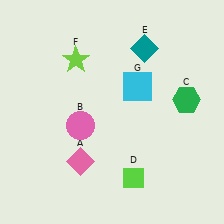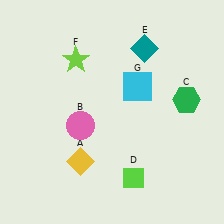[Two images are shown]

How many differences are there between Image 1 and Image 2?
There is 1 difference between the two images.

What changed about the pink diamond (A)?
In Image 1, A is pink. In Image 2, it changed to yellow.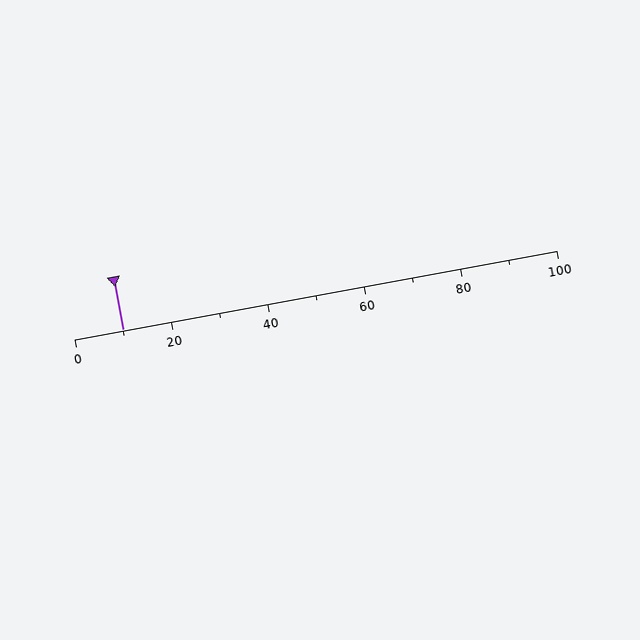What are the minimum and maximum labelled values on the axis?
The axis runs from 0 to 100.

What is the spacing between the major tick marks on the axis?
The major ticks are spaced 20 apart.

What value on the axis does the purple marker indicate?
The marker indicates approximately 10.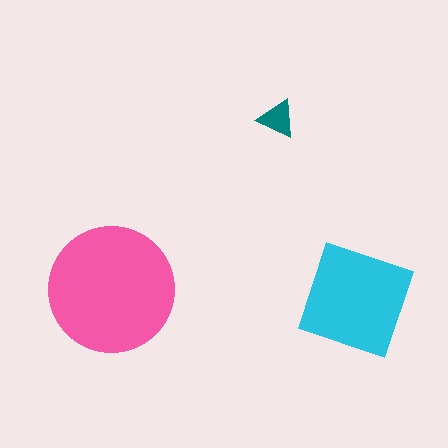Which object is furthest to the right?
The cyan diamond is rightmost.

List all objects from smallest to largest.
The teal triangle, the cyan diamond, the pink circle.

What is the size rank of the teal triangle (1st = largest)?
3rd.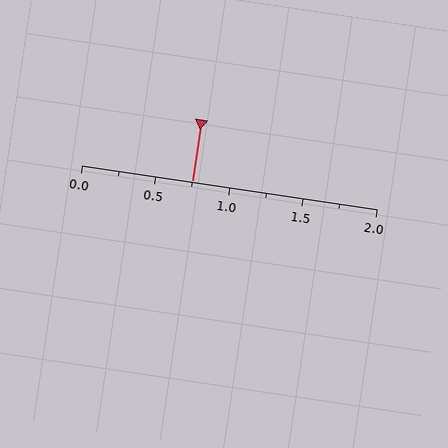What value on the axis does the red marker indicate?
The marker indicates approximately 0.75.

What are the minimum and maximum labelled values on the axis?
The axis runs from 0.0 to 2.0.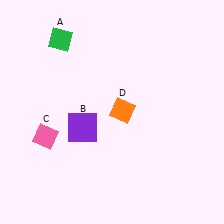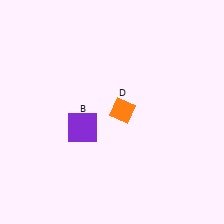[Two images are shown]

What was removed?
The pink diamond (C), the green diamond (A) were removed in Image 2.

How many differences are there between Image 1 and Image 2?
There are 2 differences between the two images.